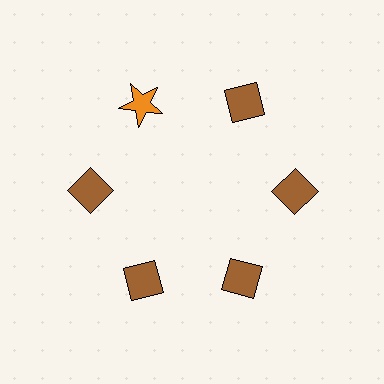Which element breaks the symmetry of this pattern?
The orange star at roughly the 11 o'clock position breaks the symmetry. All other shapes are brown diamonds.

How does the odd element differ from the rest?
It differs in both color (orange instead of brown) and shape (star instead of diamond).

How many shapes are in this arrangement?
There are 6 shapes arranged in a ring pattern.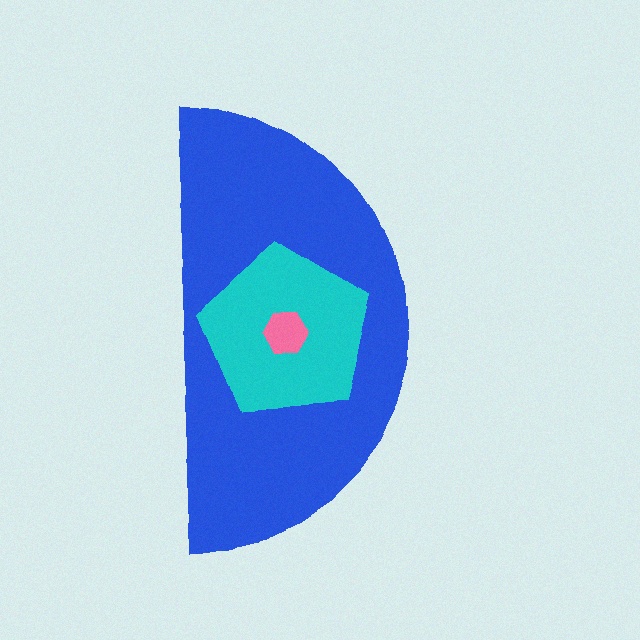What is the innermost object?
The pink hexagon.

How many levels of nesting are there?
3.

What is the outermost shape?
The blue semicircle.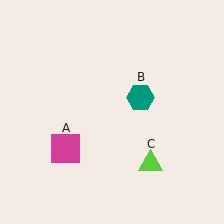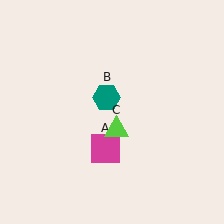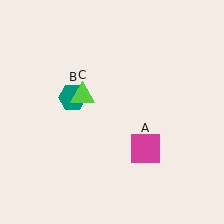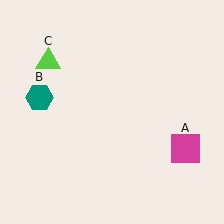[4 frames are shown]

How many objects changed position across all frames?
3 objects changed position: magenta square (object A), teal hexagon (object B), lime triangle (object C).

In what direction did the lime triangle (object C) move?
The lime triangle (object C) moved up and to the left.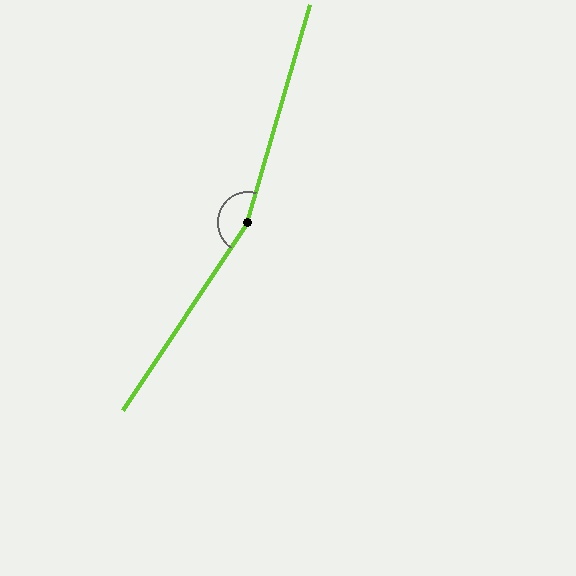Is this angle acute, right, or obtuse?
It is obtuse.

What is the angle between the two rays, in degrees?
Approximately 162 degrees.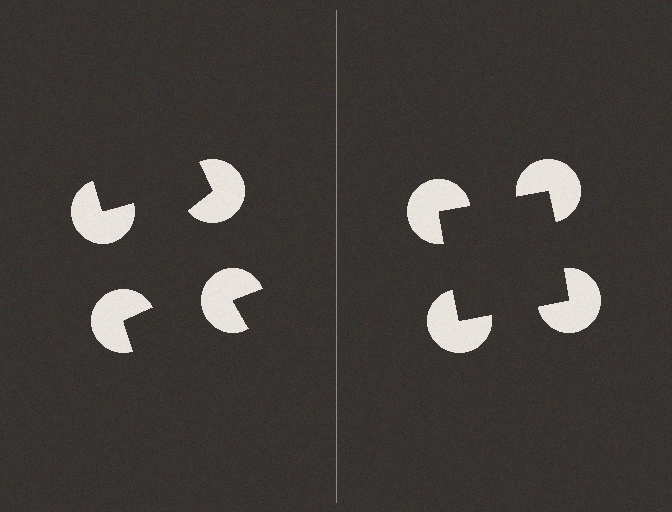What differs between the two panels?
The pac-man discs are positioned identically on both sides; only the wedge orientations differ. On the right they align to a square; on the left they are misaligned.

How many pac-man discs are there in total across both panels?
8 — 4 on each side.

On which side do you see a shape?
An illusory square appears on the right side. On the left side the wedge cuts are rotated, so no coherent shape forms.